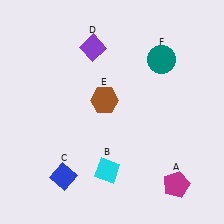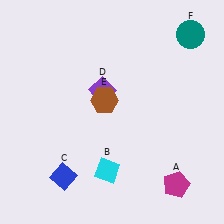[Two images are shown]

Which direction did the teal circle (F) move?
The teal circle (F) moved right.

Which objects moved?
The objects that moved are: the purple diamond (D), the teal circle (F).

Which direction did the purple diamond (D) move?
The purple diamond (D) moved down.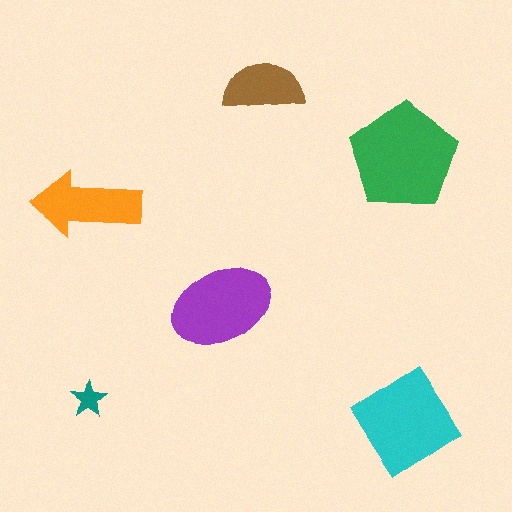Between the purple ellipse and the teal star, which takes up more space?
The purple ellipse.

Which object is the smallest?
The teal star.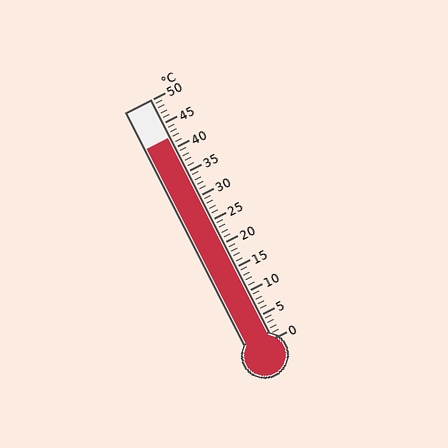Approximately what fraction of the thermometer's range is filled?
The thermometer is filled to approximately 85% of its range.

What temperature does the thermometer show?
The thermometer shows approximately 42°C.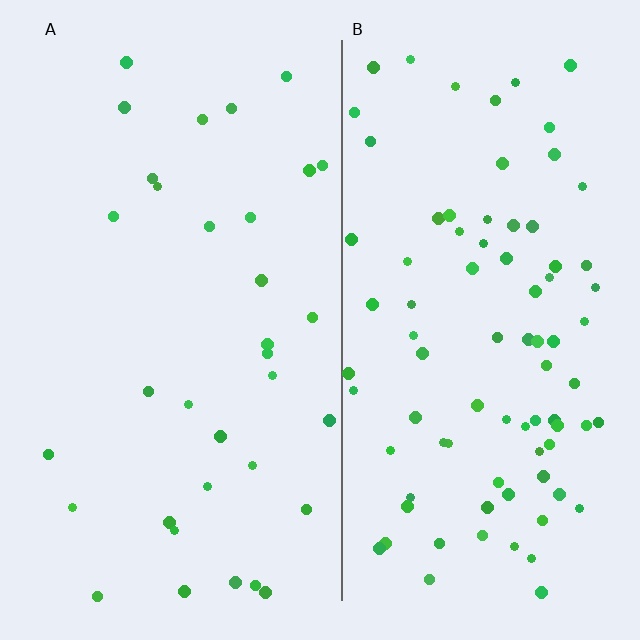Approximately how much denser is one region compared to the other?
Approximately 2.6× — region B over region A.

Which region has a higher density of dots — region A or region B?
B (the right).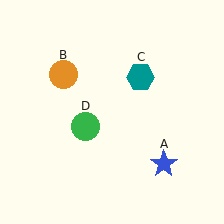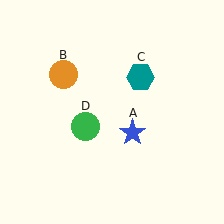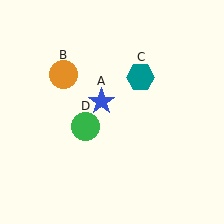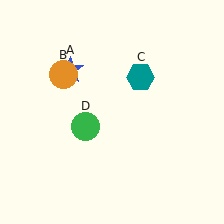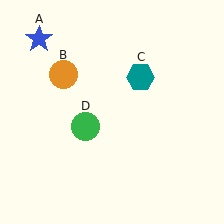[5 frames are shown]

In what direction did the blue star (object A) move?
The blue star (object A) moved up and to the left.